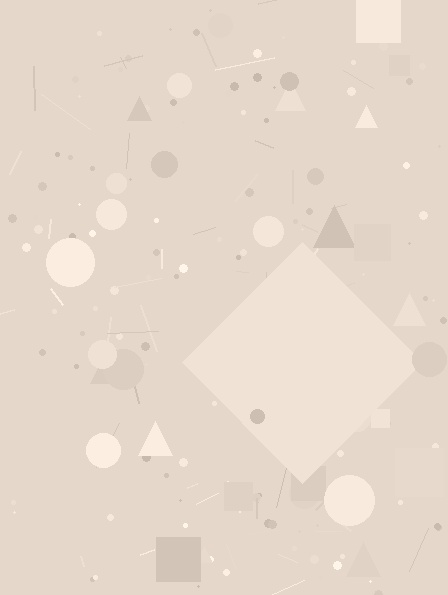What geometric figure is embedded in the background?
A diamond is embedded in the background.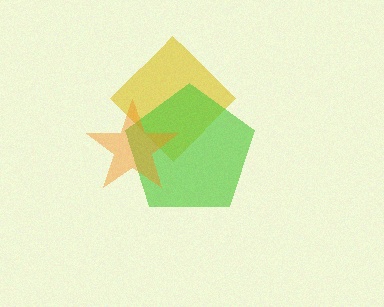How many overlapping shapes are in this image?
There are 3 overlapping shapes in the image.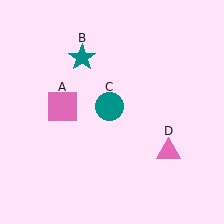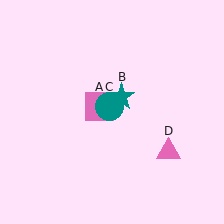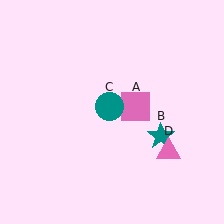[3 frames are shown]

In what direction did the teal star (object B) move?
The teal star (object B) moved down and to the right.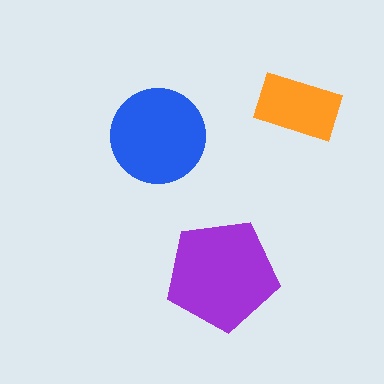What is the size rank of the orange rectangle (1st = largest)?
3rd.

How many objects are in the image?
There are 3 objects in the image.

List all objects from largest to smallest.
The purple pentagon, the blue circle, the orange rectangle.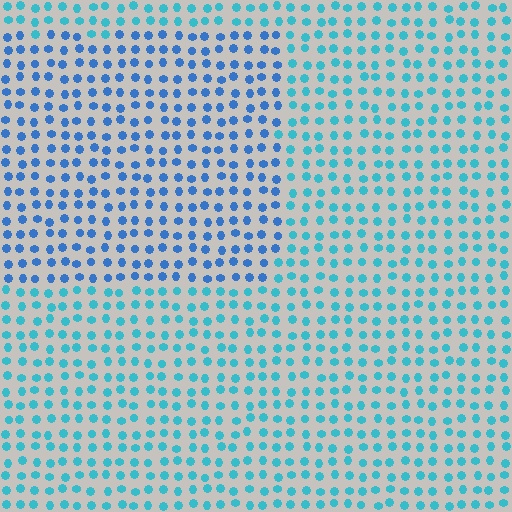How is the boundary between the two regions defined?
The boundary is defined purely by a slight shift in hue (about 29 degrees). Spacing, size, and orientation are identical on both sides.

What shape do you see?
I see a rectangle.